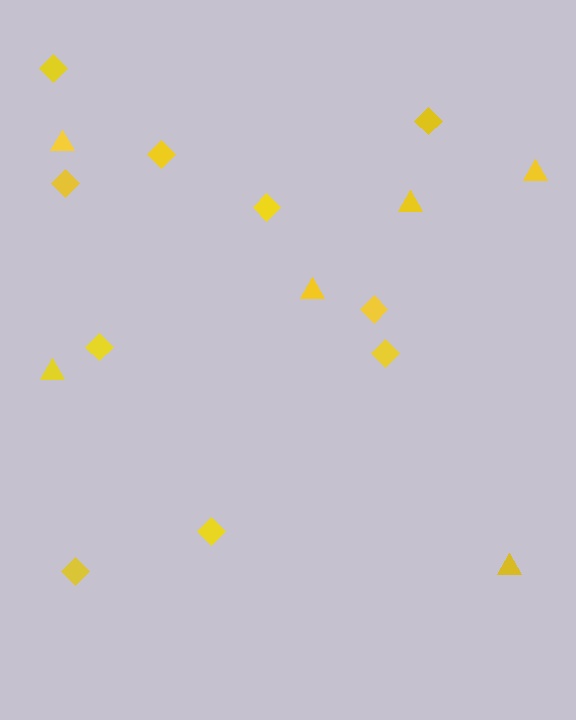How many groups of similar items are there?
There are 2 groups: one group of triangles (6) and one group of diamonds (10).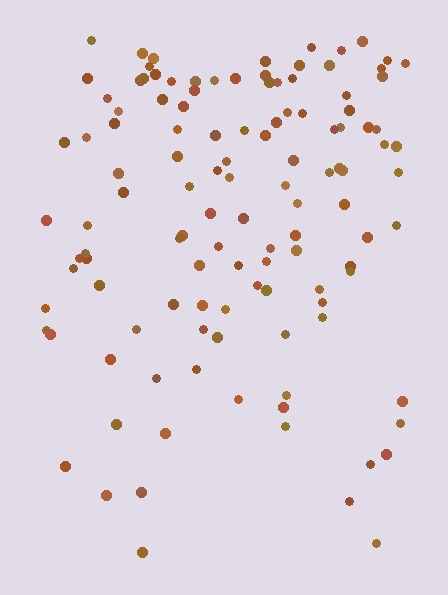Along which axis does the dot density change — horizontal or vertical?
Vertical.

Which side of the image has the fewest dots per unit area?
The bottom.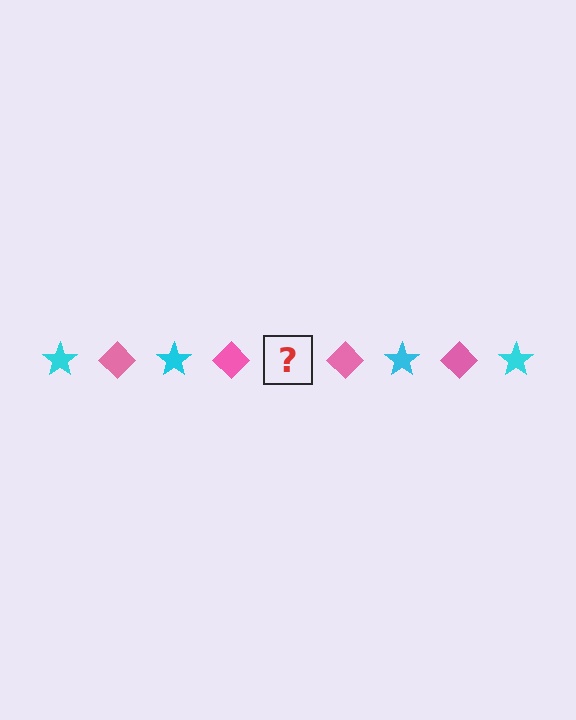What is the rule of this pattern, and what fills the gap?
The rule is that the pattern alternates between cyan star and pink diamond. The gap should be filled with a cyan star.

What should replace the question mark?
The question mark should be replaced with a cyan star.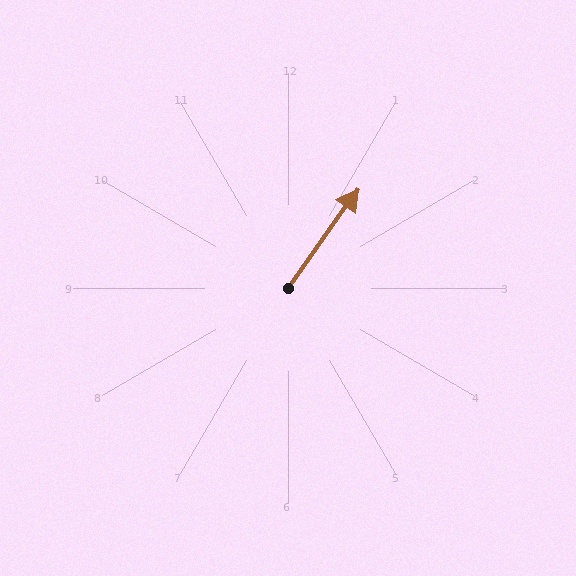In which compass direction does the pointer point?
Northeast.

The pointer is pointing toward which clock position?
Roughly 1 o'clock.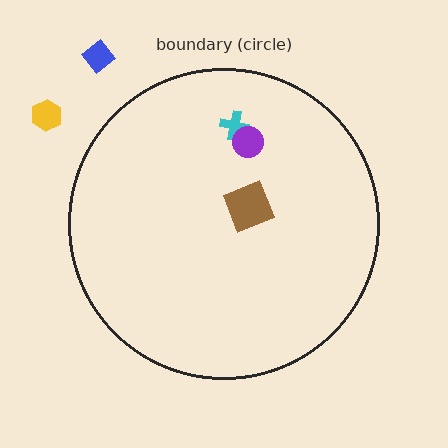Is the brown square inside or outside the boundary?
Inside.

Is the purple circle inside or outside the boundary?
Inside.